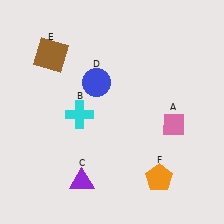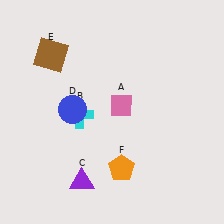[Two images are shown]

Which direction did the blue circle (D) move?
The blue circle (D) moved down.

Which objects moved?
The objects that moved are: the pink diamond (A), the blue circle (D), the orange pentagon (F).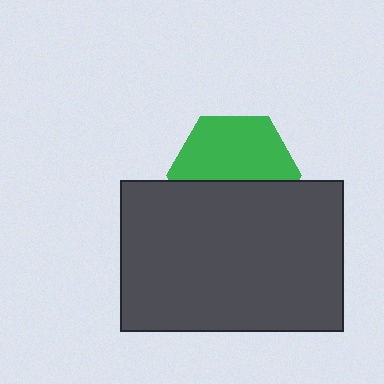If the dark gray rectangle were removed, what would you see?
You would see the complete green hexagon.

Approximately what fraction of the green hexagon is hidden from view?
Roughly 46% of the green hexagon is hidden behind the dark gray rectangle.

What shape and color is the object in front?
The object in front is a dark gray rectangle.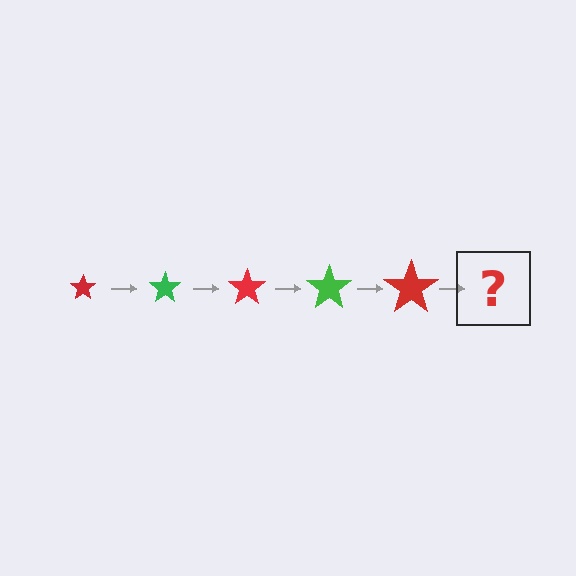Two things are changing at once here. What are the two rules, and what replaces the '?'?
The two rules are that the star grows larger each step and the color cycles through red and green. The '?' should be a green star, larger than the previous one.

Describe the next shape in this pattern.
It should be a green star, larger than the previous one.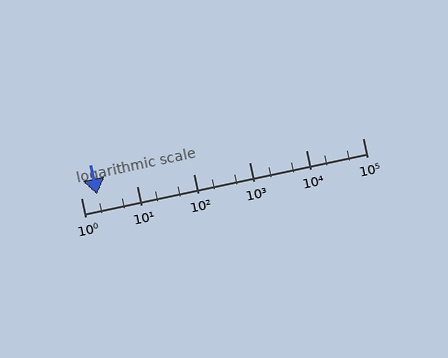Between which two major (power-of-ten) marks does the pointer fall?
The pointer is between 1 and 10.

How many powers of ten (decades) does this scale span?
The scale spans 5 decades, from 1 to 100000.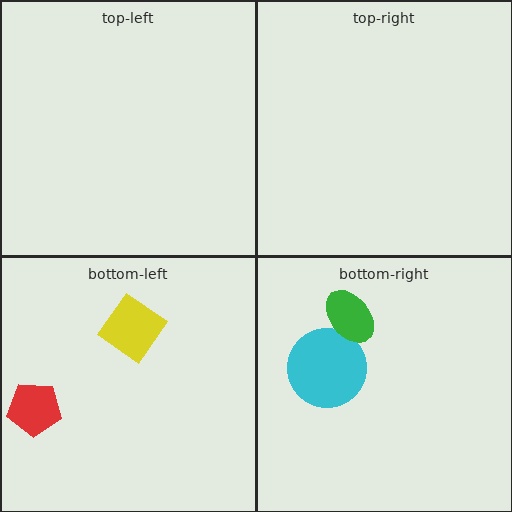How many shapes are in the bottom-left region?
2.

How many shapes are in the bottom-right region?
2.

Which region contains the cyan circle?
The bottom-right region.